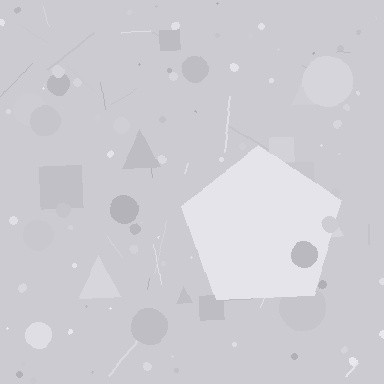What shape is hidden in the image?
A pentagon is hidden in the image.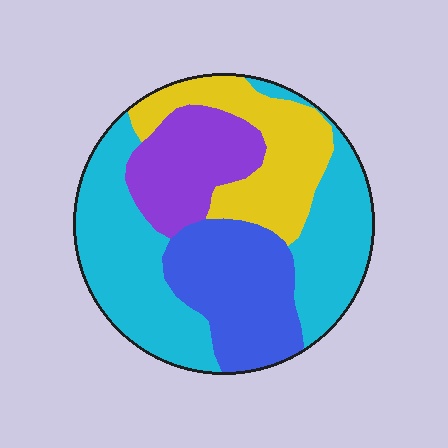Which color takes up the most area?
Cyan, at roughly 40%.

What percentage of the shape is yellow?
Yellow covers around 20% of the shape.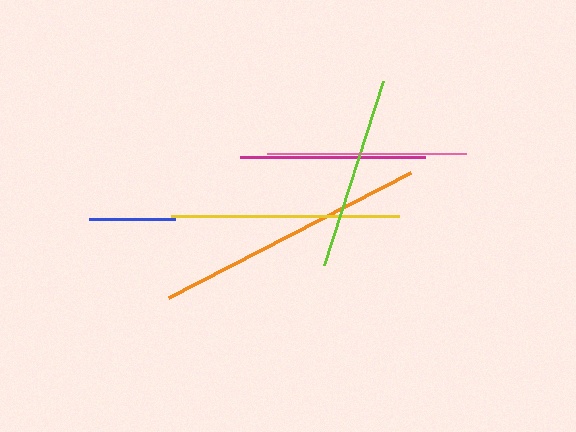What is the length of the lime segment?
The lime segment is approximately 194 pixels long.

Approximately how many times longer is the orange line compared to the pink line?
The orange line is approximately 1.4 times the length of the pink line.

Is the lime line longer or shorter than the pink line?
The pink line is longer than the lime line.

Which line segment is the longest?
The orange line is the longest at approximately 272 pixels.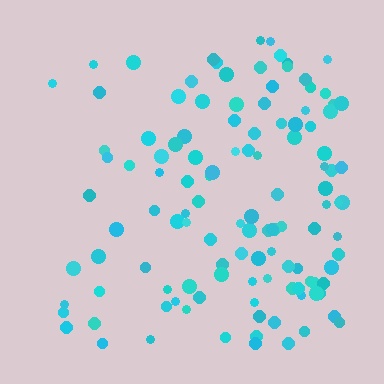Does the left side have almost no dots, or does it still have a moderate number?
Still a moderate number, just noticeably fewer than the right.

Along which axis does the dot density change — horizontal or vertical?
Horizontal.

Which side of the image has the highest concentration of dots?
The right.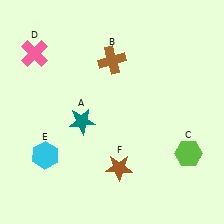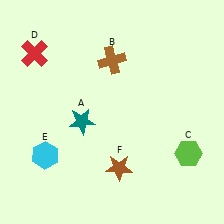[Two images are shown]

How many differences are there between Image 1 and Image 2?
There is 1 difference between the two images.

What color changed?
The cross (D) changed from pink in Image 1 to red in Image 2.